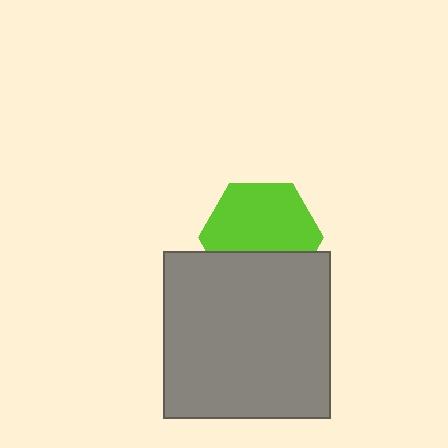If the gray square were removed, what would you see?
You would see the complete lime hexagon.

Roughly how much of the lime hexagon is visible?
Most of it is visible (roughly 65%).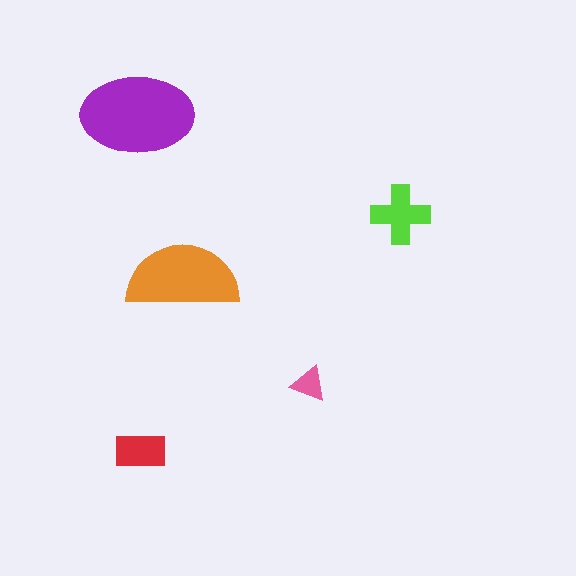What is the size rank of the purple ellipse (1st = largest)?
1st.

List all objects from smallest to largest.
The pink triangle, the red rectangle, the lime cross, the orange semicircle, the purple ellipse.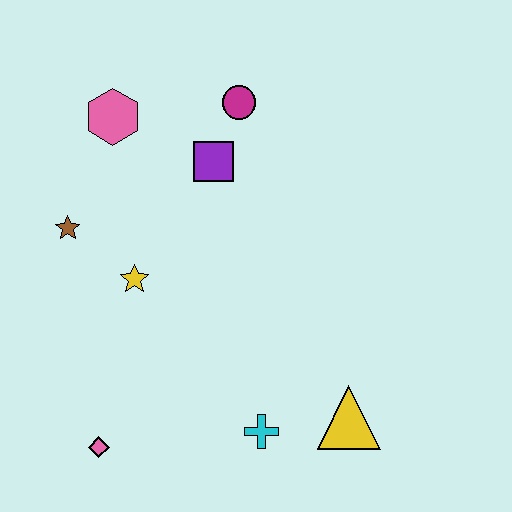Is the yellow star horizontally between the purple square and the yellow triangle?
No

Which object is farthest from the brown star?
The yellow triangle is farthest from the brown star.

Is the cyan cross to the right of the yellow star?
Yes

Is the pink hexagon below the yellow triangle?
No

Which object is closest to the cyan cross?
The yellow triangle is closest to the cyan cross.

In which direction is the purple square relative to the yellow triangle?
The purple square is above the yellow triangle.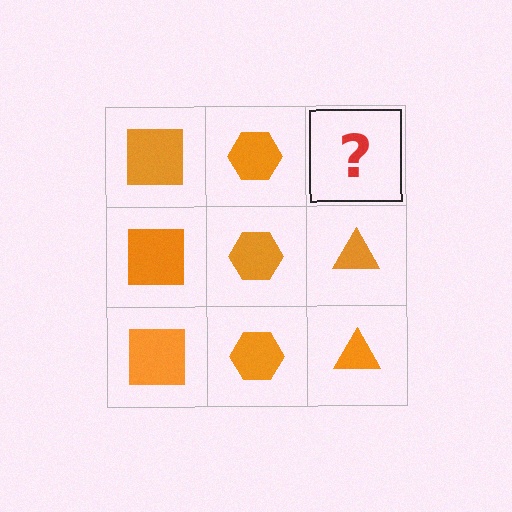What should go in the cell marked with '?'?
The missing cell should contain an orange triangle.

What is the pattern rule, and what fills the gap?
The rule is that each column has a consistent shape. The gap should be filled with an orange triangle.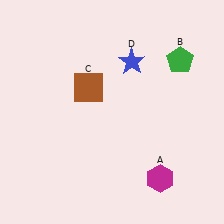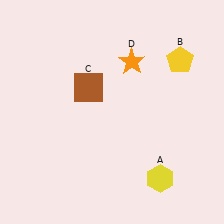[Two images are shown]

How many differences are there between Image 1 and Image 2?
There are 3 differences between the two images.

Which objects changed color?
A changed from magenta to yellow. B changed from green to yellow. D changed from blue to orange.